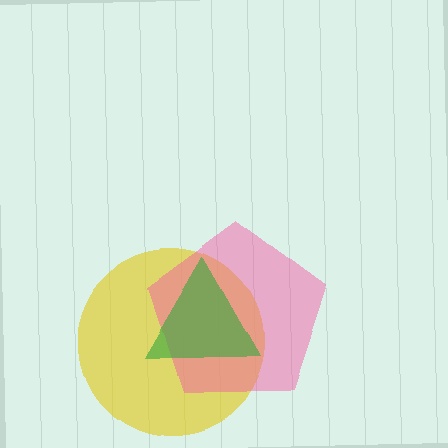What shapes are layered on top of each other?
The layered shapes are: a yellow circle, a pink pentagon, a green triangle.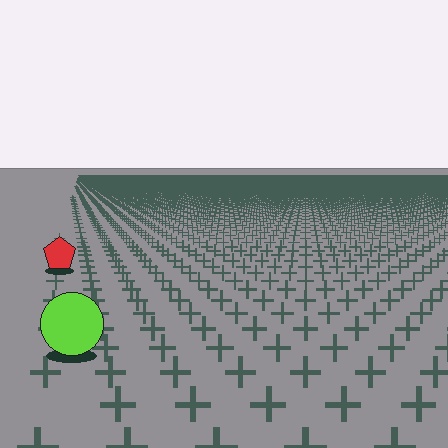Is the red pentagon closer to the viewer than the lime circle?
No. The lime circle is closer — you can tell from the texture gradient: the ground texture is coarser near it.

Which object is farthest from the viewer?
The red pentagon is farthest from the viewer. It appears smaller and the ground texture around it is denser.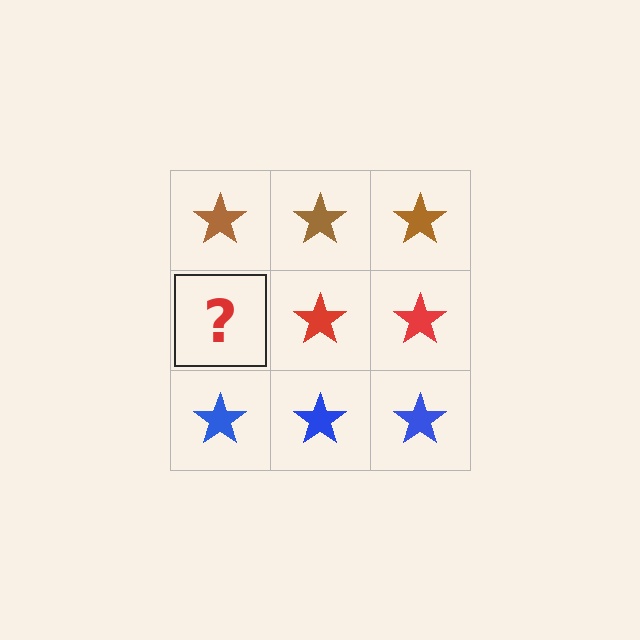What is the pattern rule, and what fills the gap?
The rule is that each row has a consistent color. The gap should be filled with a red star.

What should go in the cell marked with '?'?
The missing cell should contain a red star.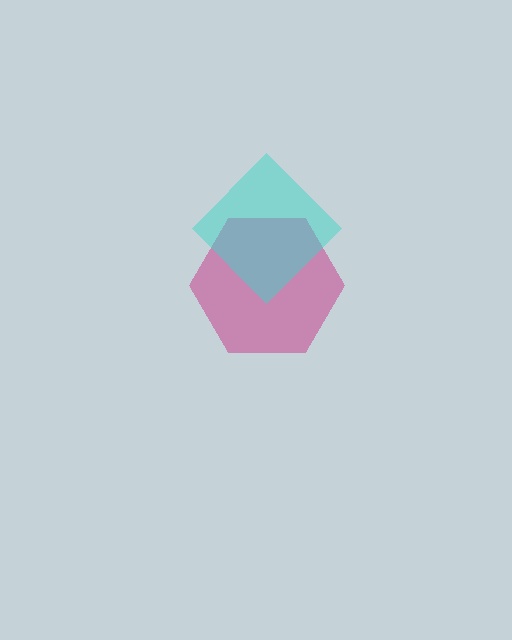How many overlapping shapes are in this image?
There are 2 overlapping shapes in the image.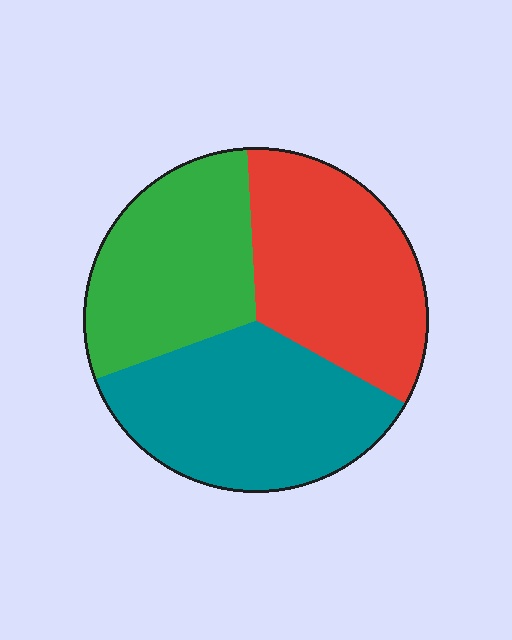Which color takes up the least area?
Green, at roughly 30%.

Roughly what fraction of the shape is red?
Red takes up between a third and a half of the shape.